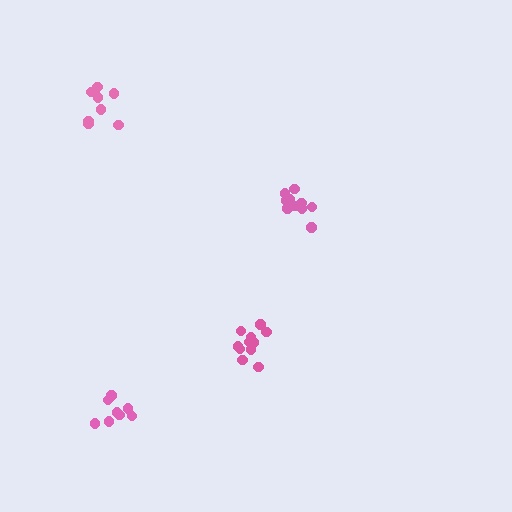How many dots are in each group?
Group 1: 11 dots, Group 2: 12 dots, Group 3: 8 dots, Group 4: 8 dots (39 total).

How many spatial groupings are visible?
There are 4 spatial groupings.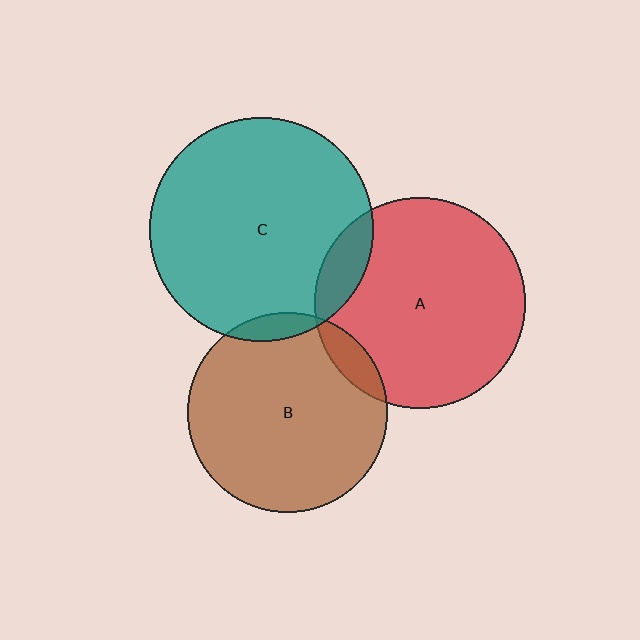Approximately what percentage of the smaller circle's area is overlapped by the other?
Approximately 5%.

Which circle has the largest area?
Circle C (teal).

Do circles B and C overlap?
Yes.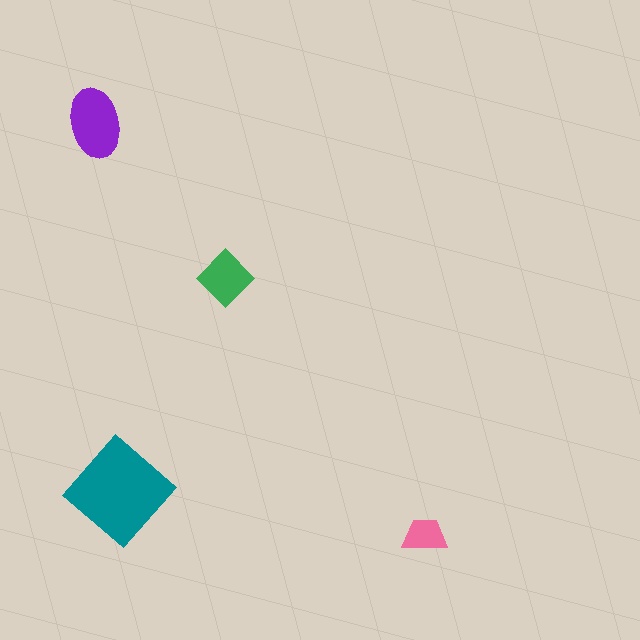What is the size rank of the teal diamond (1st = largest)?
1st.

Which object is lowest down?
The pink trapezoid is bottommost.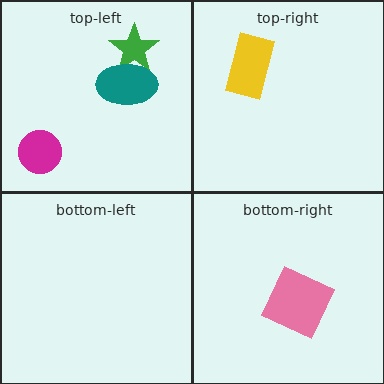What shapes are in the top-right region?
The yellow rectangle.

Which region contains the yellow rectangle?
The top-right region.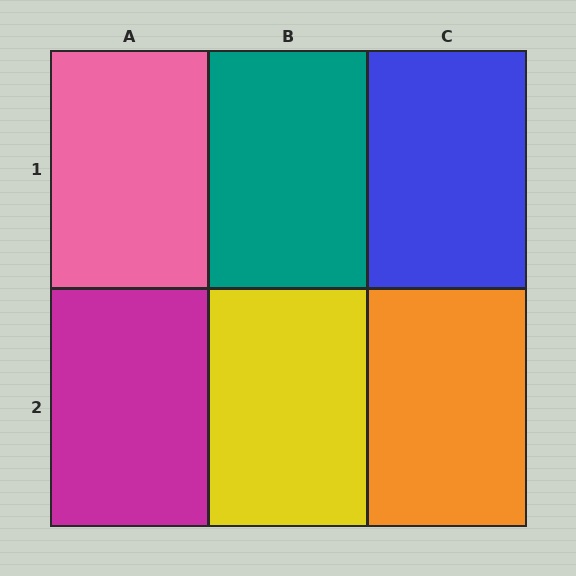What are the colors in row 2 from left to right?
Magenta, yellow, orange.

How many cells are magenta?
1 cell is magenta.